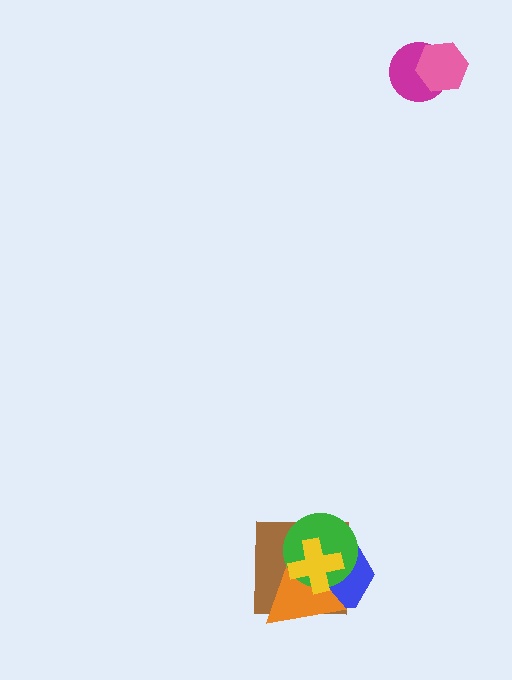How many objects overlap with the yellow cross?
4 objects overlap with the yellow cross.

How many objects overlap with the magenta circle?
1 object overlaps with the magenta circle.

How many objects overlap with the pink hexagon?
1 object overlaps with the pink hexagon.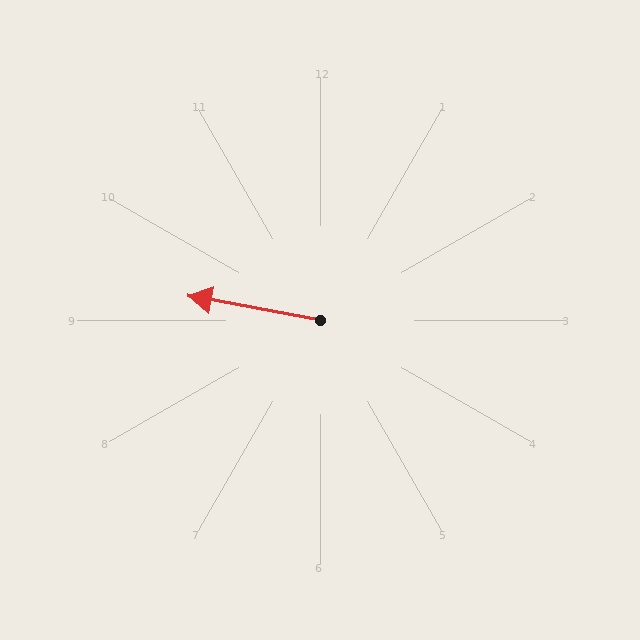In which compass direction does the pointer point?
West.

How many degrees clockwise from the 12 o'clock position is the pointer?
Approximately 280 degrees.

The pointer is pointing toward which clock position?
Roughly 9 o'clock.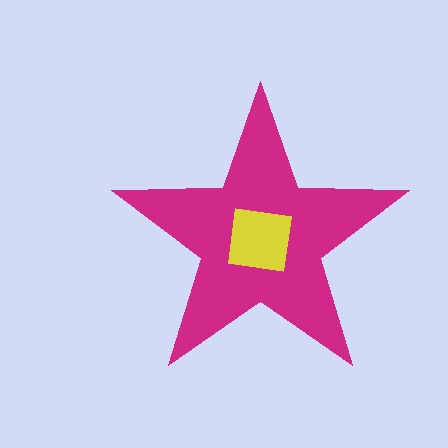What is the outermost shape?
The magenta star.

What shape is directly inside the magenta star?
The yellow square.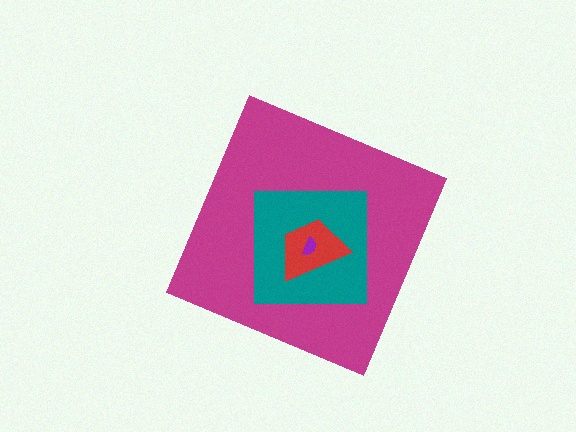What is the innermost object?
The purple semicircle.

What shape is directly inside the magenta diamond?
The teal square.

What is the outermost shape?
The magenta diamond.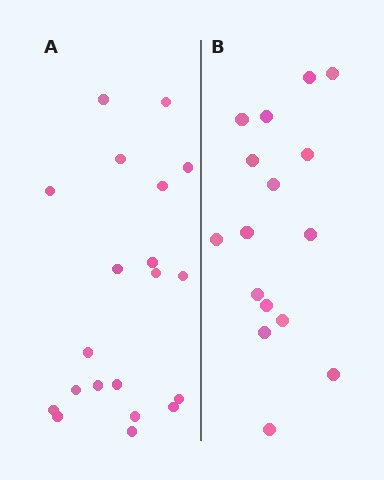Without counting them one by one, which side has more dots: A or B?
Region A (the left region) has more dots.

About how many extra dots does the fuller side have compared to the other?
Region A has about 4 more dots than region B.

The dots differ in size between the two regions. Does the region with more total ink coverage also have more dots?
No. Region B has more total ink coverage because its dots are larger, but region A actually contains more individual dots. Total area can be misleading — the number of items is what matters here.